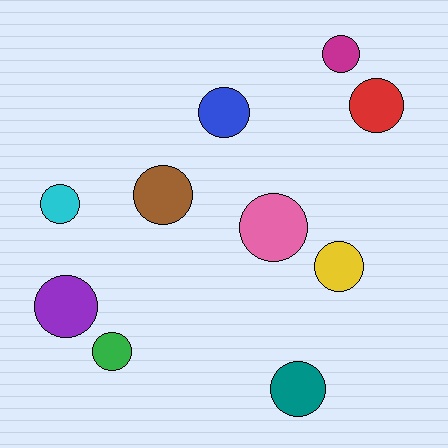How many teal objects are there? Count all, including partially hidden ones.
There is 1 teal object.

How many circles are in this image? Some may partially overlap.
There are 10 circles.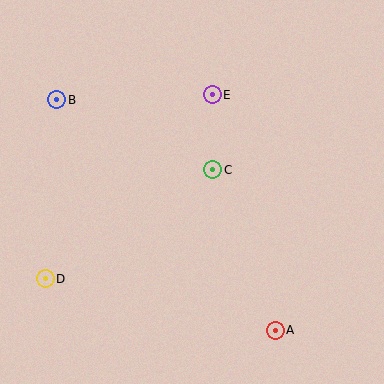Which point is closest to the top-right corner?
Point E is closest to the top-right corner.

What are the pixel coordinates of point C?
Point C is at (213, 170).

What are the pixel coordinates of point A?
Point A is at (275, 330).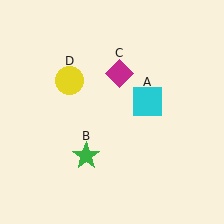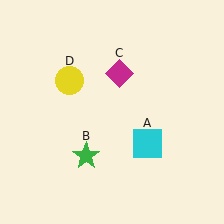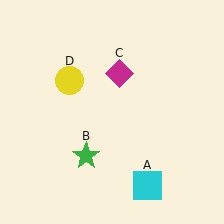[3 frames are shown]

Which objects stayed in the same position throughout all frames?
Green star (object B) and magenta diamond (object C) and yellow circle (object D) remained stationary.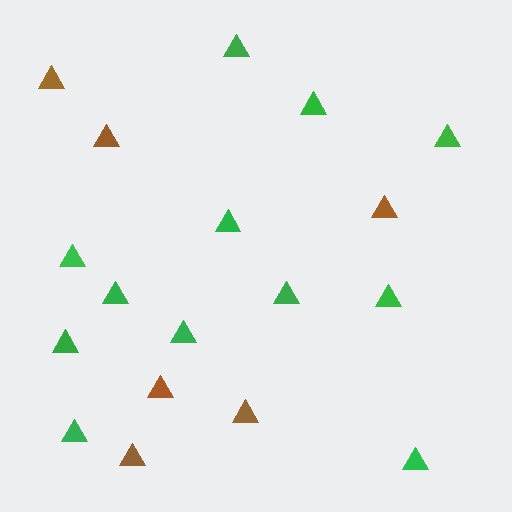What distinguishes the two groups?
There are 2 groups: one group of green triangles (12) and one group of brown triangles (6).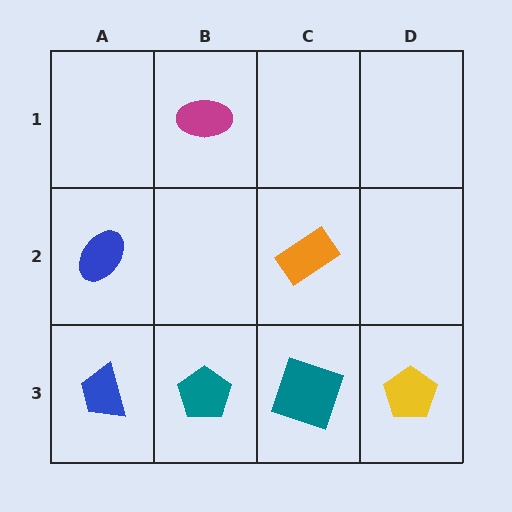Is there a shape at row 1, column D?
No, that cell is empty.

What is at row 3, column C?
A teal square.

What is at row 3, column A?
A blue trapezoid.